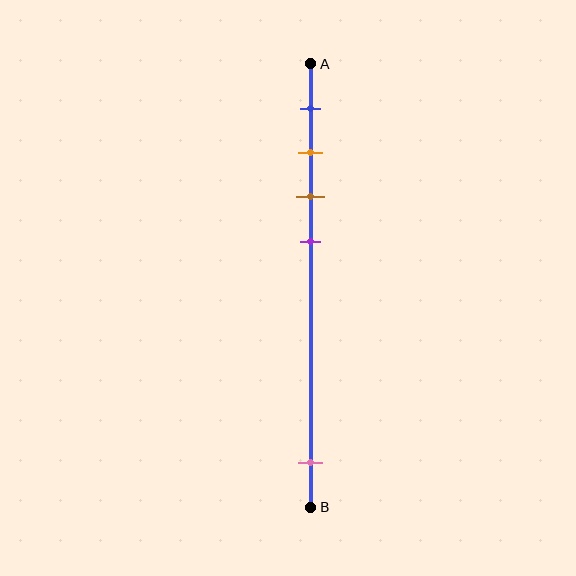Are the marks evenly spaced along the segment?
No, the marks are not evenly spaced.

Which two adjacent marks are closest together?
The orange and brown marks are the closest adjacent pair.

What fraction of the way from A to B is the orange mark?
The orange mark is approximately 20% (0.2) of the way from A to B.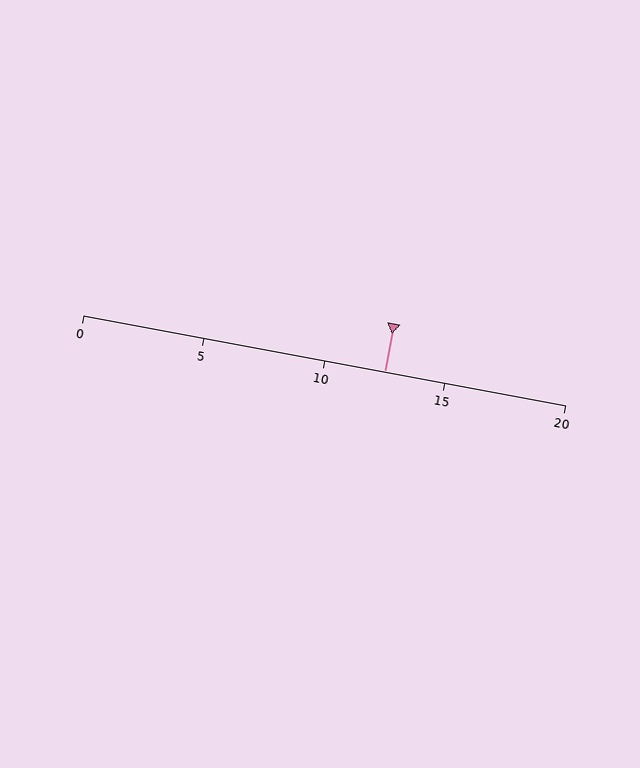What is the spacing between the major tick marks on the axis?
The major ticks are spaced 5 apart.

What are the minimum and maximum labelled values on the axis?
The axis runs from 0 to 20.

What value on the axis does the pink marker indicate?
The marker indicates approximately 12.5.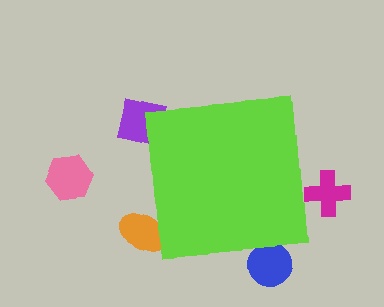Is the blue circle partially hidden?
Yes, the blue circle is partially hidden behind the lime square.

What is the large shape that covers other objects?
A lime square.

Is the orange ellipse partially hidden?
Yes, the orange ellipse is partially hidden behind the lime square.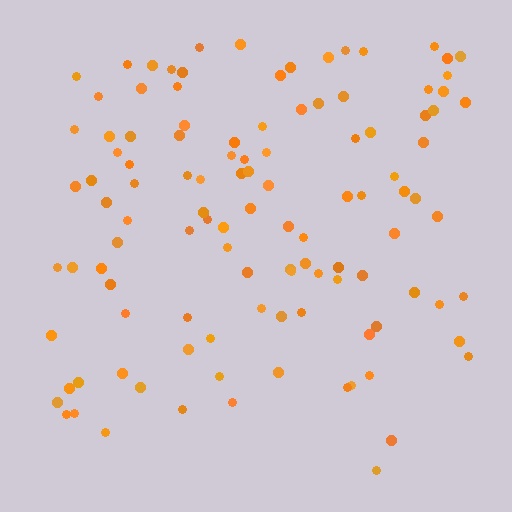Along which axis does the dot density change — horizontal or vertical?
Vertical.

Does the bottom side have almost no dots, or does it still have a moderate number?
Still a moderate number, just noticeably fewer than the top.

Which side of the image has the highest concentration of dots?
The top.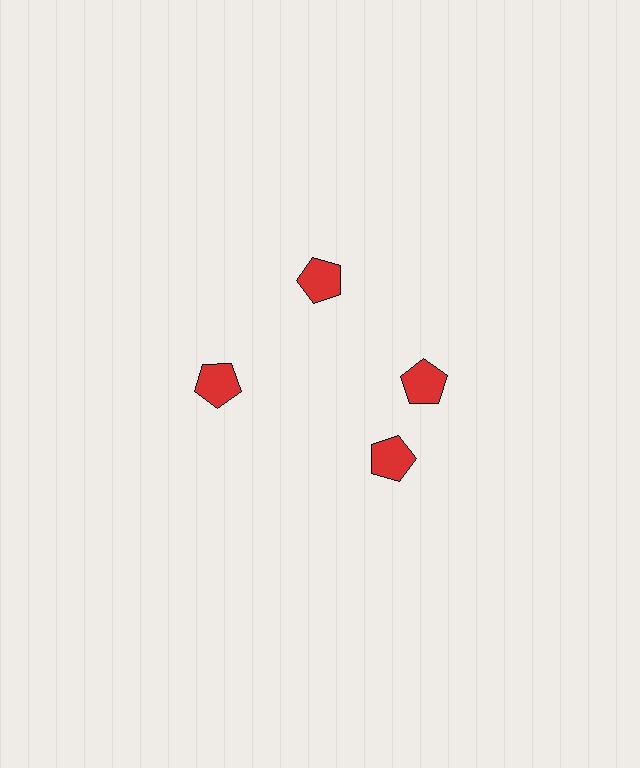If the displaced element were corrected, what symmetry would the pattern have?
It would have 4-fold rotational symmetry — the pattern would map onto itself every 90 degrees.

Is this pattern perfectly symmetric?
No. The 4 red pentagons are arranged in a ring, but one element near the 6 o'clock position is rotated out of alignment along the ring, breaking the 4-fold rotational symmetry.